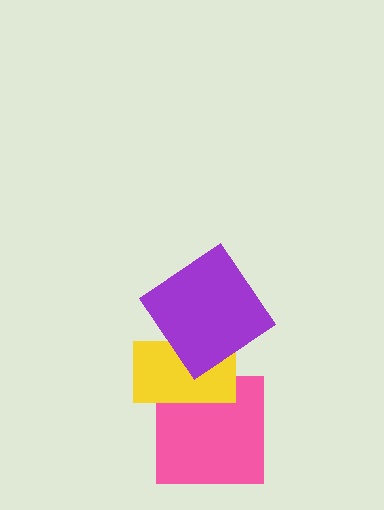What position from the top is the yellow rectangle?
The yellow rectangle is 2nd from the top.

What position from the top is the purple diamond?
The purple diamond is 1st from the top.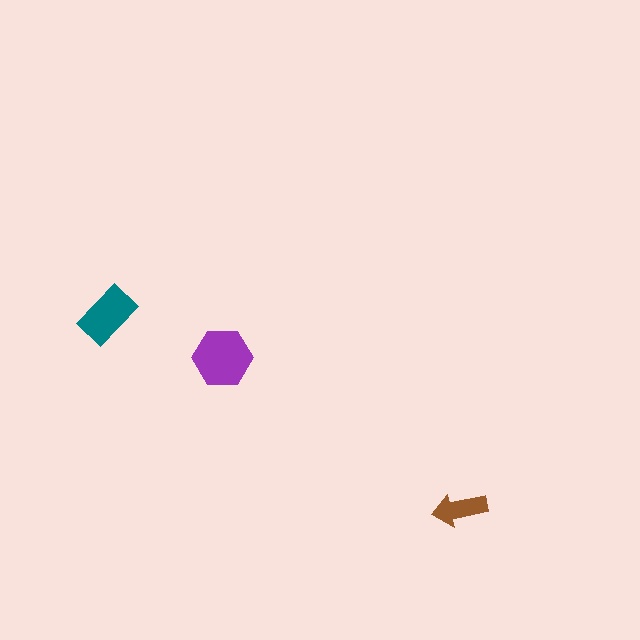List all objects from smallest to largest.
The brown arrow, the teal rectangle, the purple hexagon.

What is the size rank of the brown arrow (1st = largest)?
3rd.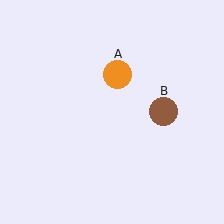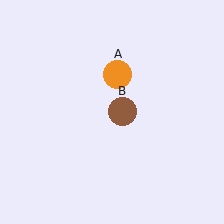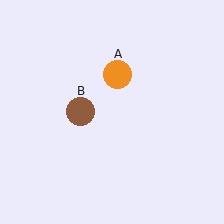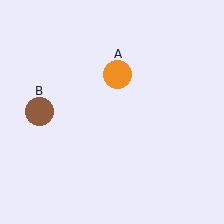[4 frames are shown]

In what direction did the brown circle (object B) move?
The brown circle (object B) moved left.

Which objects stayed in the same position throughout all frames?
Orange circle (object A) remained stationary.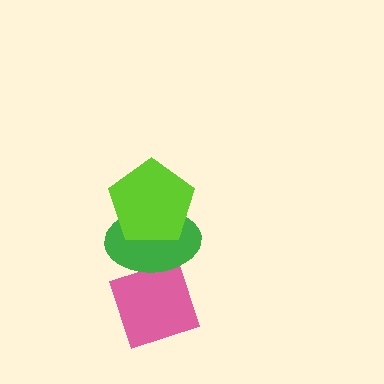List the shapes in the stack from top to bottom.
From top to bottom: the lime pentagon, the green ellipse, the pink diamond.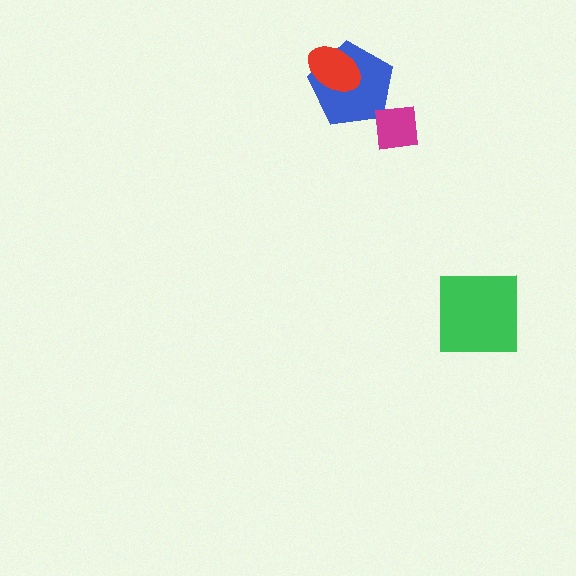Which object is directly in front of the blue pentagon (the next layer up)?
The red ellipse is directly in front of the blue pentagon.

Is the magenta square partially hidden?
No, no other shape covers it.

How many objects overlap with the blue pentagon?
2 objects overlap with the blue pentagon.